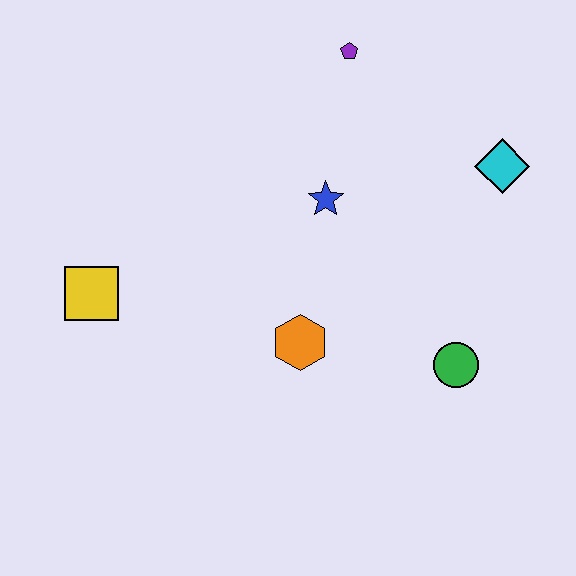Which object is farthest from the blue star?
The yellow square is farthest from the blue star.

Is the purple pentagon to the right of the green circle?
No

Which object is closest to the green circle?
The orange hexagon is closest to the green circle.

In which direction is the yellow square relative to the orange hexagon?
The yellow square is to the left of the orange hexagon.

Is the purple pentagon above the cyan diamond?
Yes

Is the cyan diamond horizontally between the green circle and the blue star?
No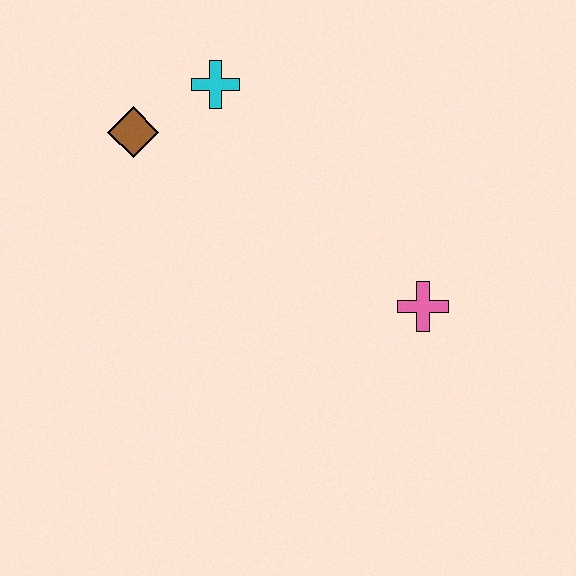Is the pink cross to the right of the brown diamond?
Yes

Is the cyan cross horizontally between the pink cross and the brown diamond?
Yes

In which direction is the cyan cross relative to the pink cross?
The cyan cross is above the pink cross.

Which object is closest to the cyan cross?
The brown diamond is closest to the cyan cross.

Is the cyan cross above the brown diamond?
Yes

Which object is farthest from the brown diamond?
The pink cross is farthest from the brown diamond.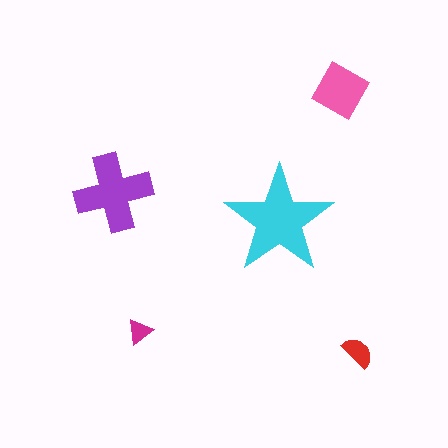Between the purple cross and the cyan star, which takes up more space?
The cyan star.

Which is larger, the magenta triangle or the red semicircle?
The red semicircle.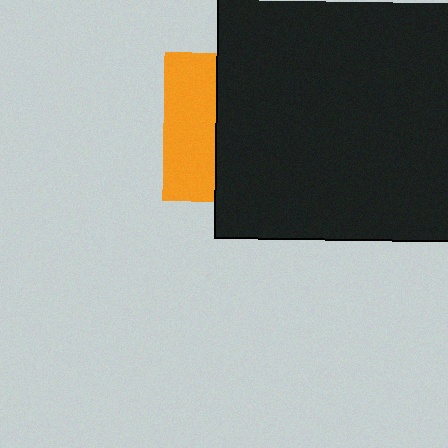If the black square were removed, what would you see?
You would see the complete orange square.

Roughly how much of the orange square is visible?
A small part of it is visible (roughly 35%).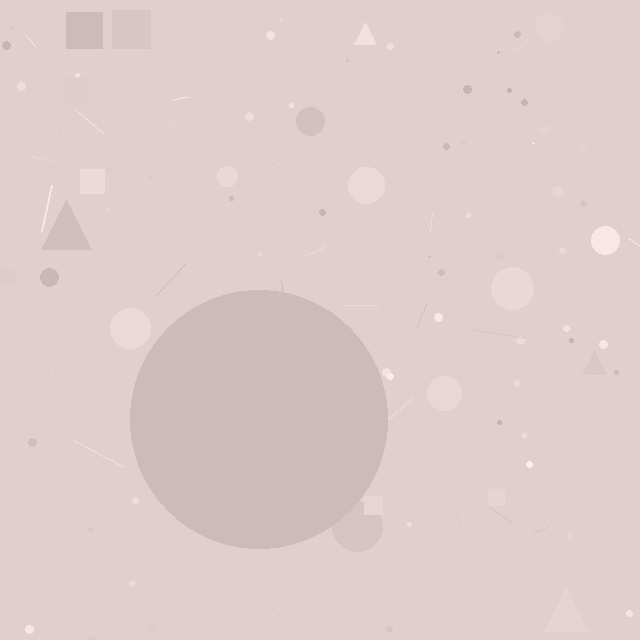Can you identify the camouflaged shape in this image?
The camouflaged shape is a circle.